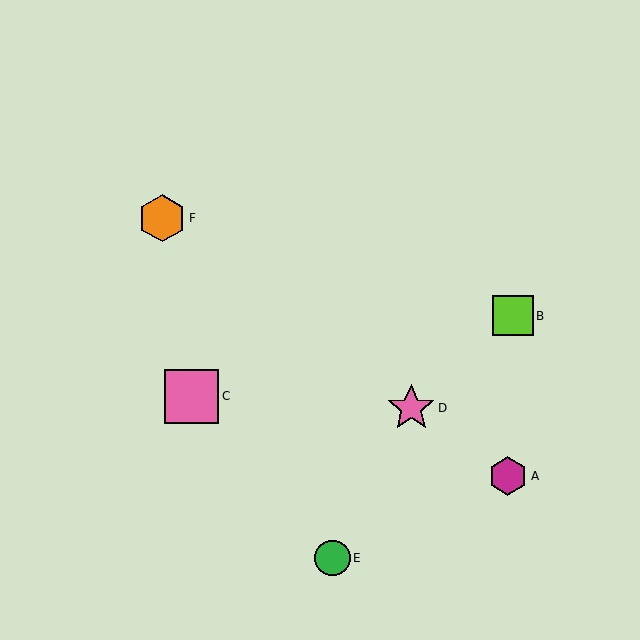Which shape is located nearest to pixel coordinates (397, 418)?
The pink star (labeled D) at (411, 408) is nearest to that location.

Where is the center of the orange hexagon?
The center of the orange hexagon is at (162, 218).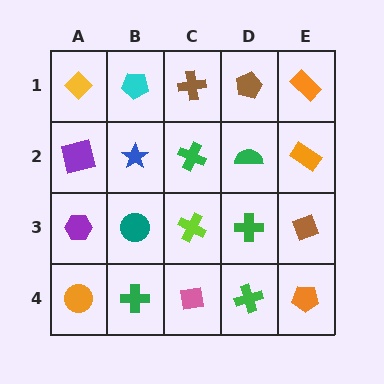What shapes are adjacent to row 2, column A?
A yellow diamond (row 1, column A), a purple hexagon (row 3, column A), a blue star (row 2, column B).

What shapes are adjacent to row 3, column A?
A purple square (row 2, column A), an orange circle (row 4, column A), a teal circle (row 3, column B).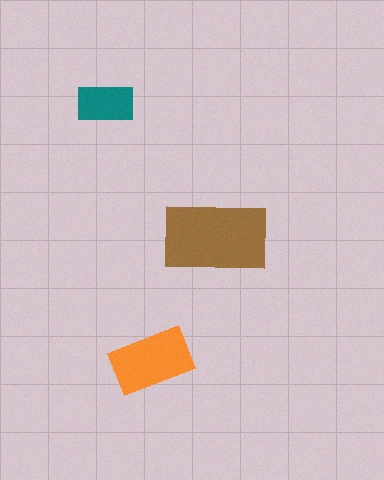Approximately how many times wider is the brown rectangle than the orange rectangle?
About 1.5 times wider.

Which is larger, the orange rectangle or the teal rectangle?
The orange one.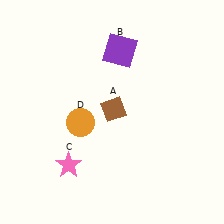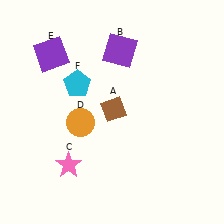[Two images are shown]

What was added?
A purple square (E), a cyan pentagon (F) were added in Image 2.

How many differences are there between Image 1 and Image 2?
There are 2 differences between the two images.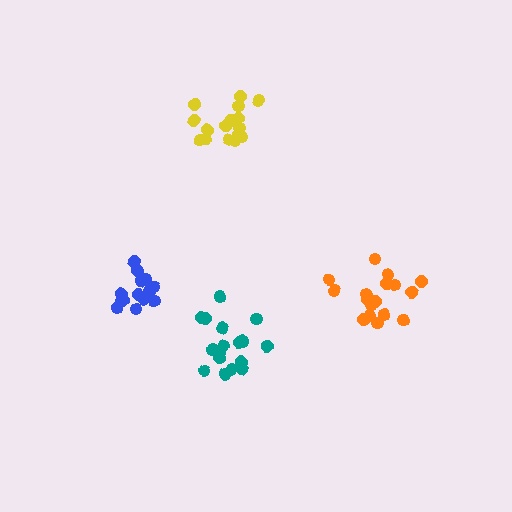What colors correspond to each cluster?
The clusters are colored: orange, blue, yellow, teal.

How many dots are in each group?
Group 1: 17 dots, Group 2: 16 dots, Group 3: 16 dots, Group 4: 17 dots (66 total).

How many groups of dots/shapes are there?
There are 4 groups.